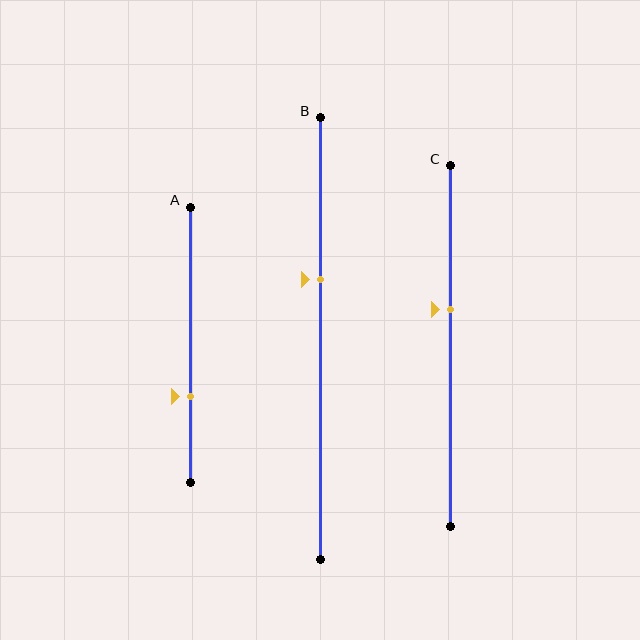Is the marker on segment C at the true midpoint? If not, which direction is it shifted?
No, the marker on segment C is shifted upward by about 10% of the segment length.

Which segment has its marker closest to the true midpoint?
Segment C has its marker closest to the true midpoint.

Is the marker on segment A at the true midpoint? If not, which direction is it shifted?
No, the marker on segment A is shifted downward by about 18% of the segment length.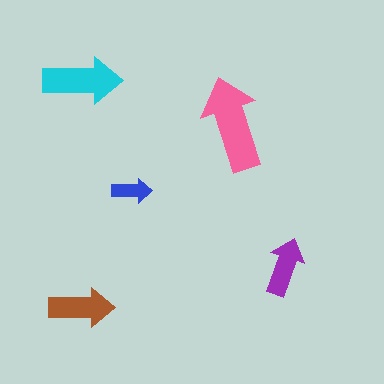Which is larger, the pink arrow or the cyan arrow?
The pink one.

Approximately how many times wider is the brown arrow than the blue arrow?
About 1.5 times wider.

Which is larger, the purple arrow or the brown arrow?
The brown one.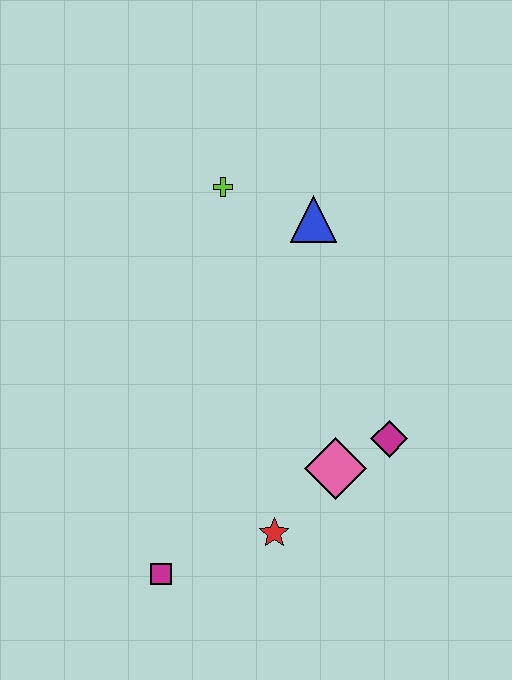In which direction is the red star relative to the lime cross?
The red star is below the lime cross.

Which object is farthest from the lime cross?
The magenta square is farthest from the lime cross.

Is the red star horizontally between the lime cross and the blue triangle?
Yes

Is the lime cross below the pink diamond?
No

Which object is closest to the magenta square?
The red star is closest to the magenta square.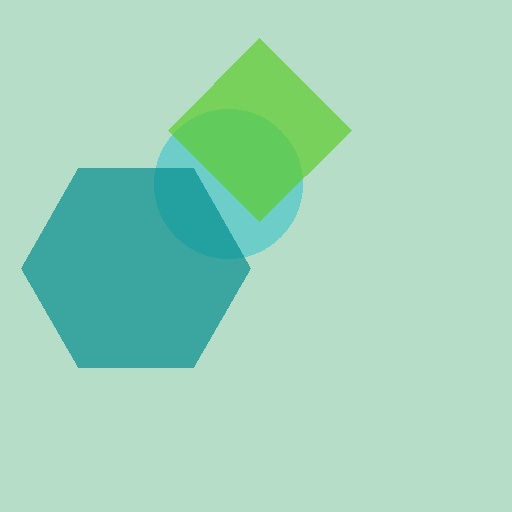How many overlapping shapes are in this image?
There are 3 overlapping shapes in the image.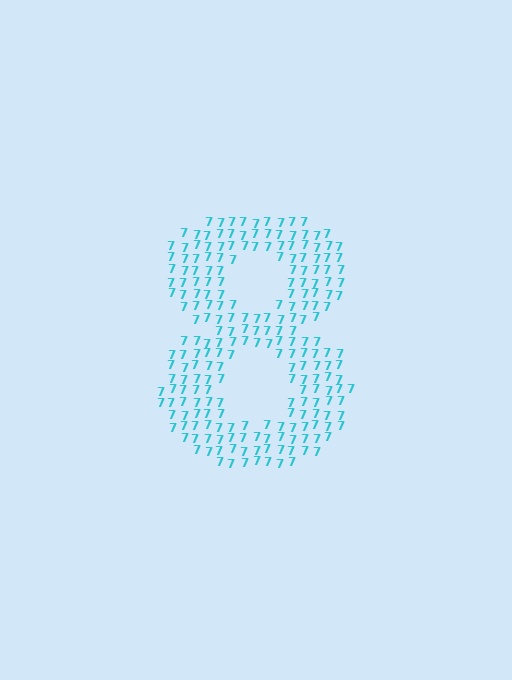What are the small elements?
The small elements are digit 7's.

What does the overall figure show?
The overall figure shows the digit 8.